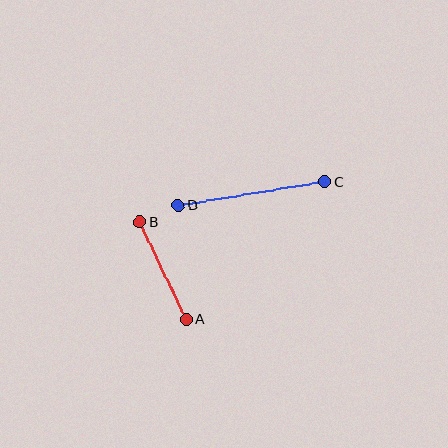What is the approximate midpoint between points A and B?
The midpoint is at approximately (163, 271) pixels.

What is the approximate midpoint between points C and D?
The midpoint is at approximately (251, 194) pixels.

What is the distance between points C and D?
The distance is approximately 148 pixels.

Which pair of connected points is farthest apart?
Points C and D are farthest apart.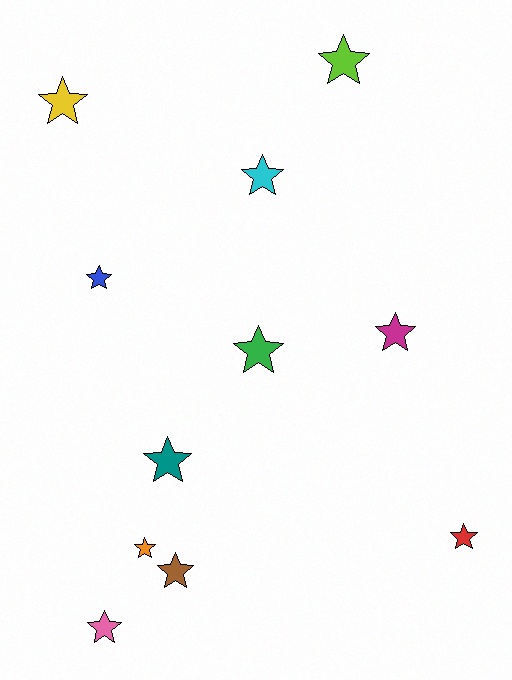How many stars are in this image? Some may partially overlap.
There are 11 stars.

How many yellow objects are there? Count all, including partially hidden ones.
There is 1 yellow object.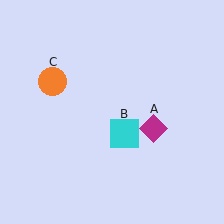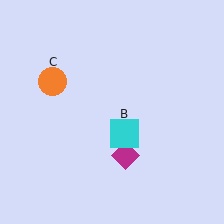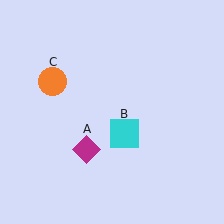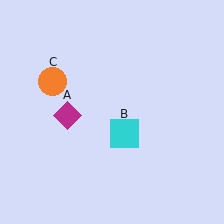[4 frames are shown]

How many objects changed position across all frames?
1 object changed position: magenta diamond (object A).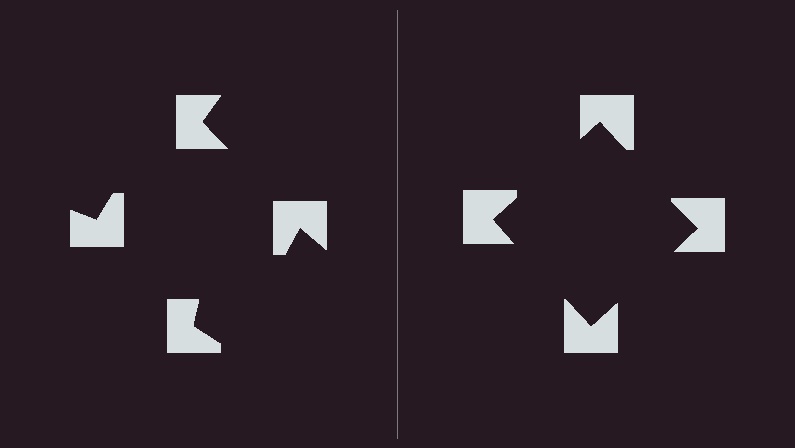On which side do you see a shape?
An illusory square appears on the right side. On the left side the wedge cuts are rotated, so no coherent shape forms.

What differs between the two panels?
The notched squares are positioned identically on both sides; only the wedge orientations differ. On the right they align to a square; on the left they are misaligned.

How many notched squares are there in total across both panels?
8 — 4 on each side.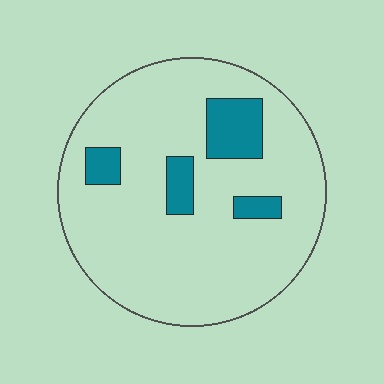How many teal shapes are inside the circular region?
4.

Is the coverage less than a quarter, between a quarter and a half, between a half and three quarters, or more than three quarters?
Less than a quarter.